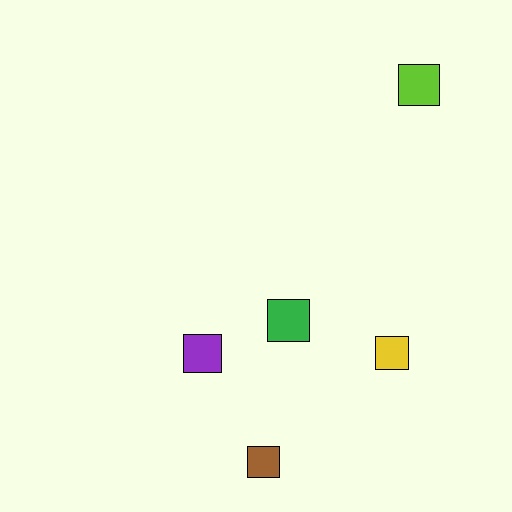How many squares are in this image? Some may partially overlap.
There are 5 squares.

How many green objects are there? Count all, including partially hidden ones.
There is 1 green object.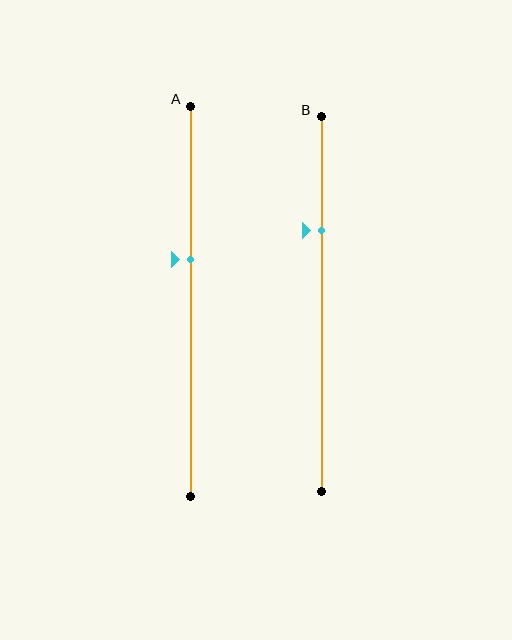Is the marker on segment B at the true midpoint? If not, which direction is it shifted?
No, the marker on segment B is shifted upward by about 20% of the segment length.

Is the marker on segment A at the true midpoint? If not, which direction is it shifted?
No, the marker on segment A is shifted upward by about 11% of the segment length.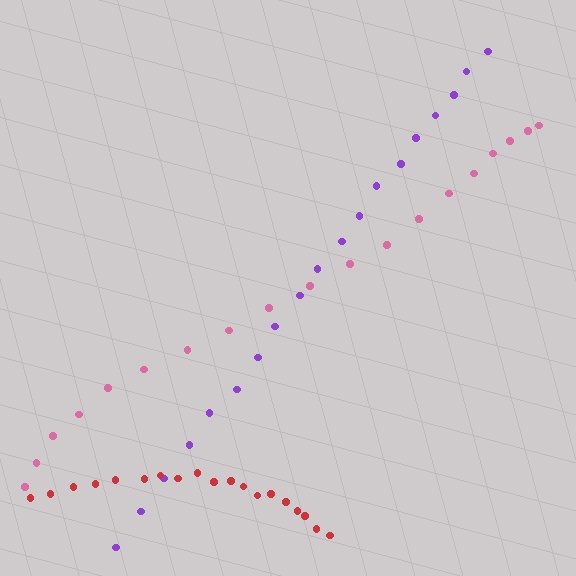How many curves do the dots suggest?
There are 3 distinct paths.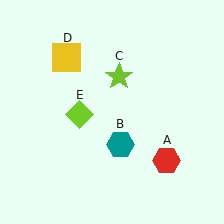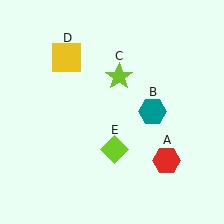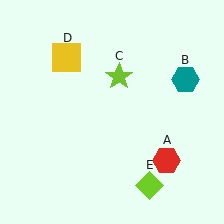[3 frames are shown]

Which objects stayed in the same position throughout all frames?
Red hexagon (object A) and lime star (object C) and yellow square (object D) remained stationary.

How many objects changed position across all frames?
2 objects changed position: teal hexagon (object B), lime diamond (object E).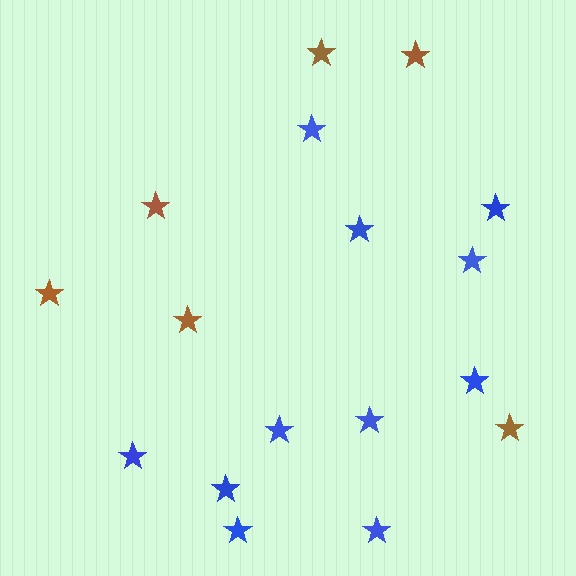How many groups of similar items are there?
There are 2 groups: one group of blue stars (11) and one group of brown stars (6).